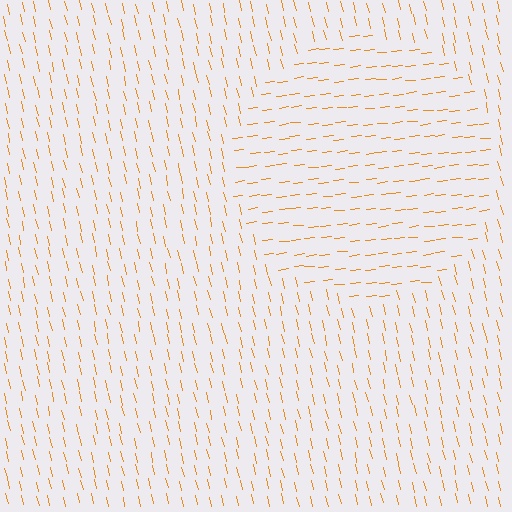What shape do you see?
I see a circle.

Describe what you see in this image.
The image is filled with small orange line segments. A circle region in the image has lines oriented differently from the surrounding lines, creating a visible texture boundary.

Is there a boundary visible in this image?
Yes, there is a texture boundary formed by a change in line orientation.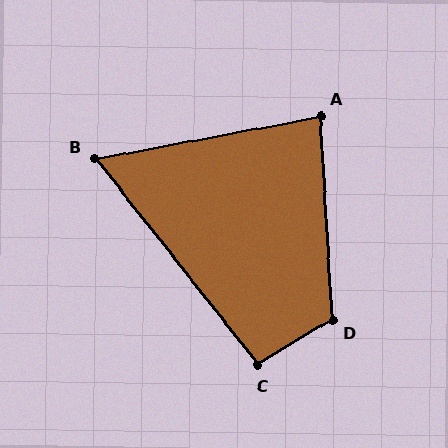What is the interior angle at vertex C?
Approximately 97 degrees (obtuse).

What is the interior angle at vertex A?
Approximately 83 degrees (acute).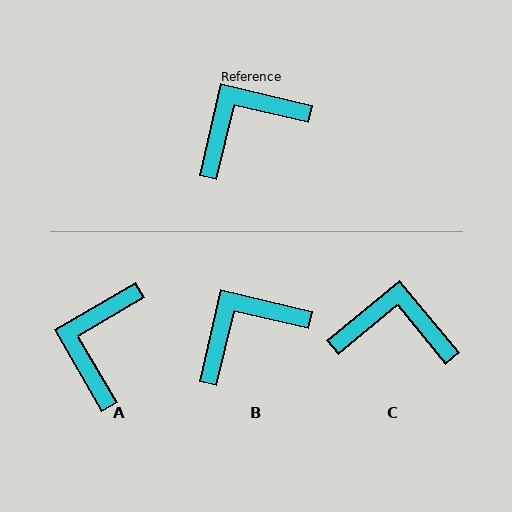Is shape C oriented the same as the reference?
No, it is off by about 37 degrees.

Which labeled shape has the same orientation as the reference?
B.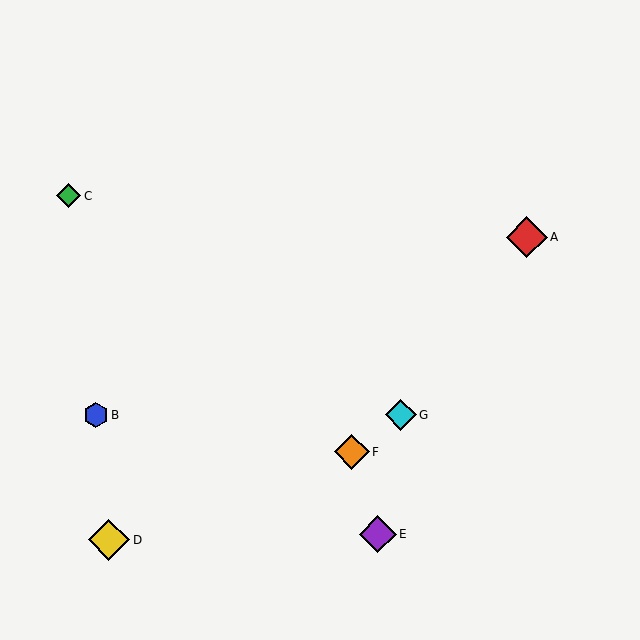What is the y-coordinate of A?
Object A is at y≈237.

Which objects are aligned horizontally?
Objects B, G are aligned horizontally.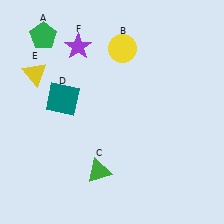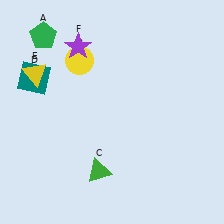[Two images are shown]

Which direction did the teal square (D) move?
The teal square (D) moved left.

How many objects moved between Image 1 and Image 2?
2 objects moved between the two images.